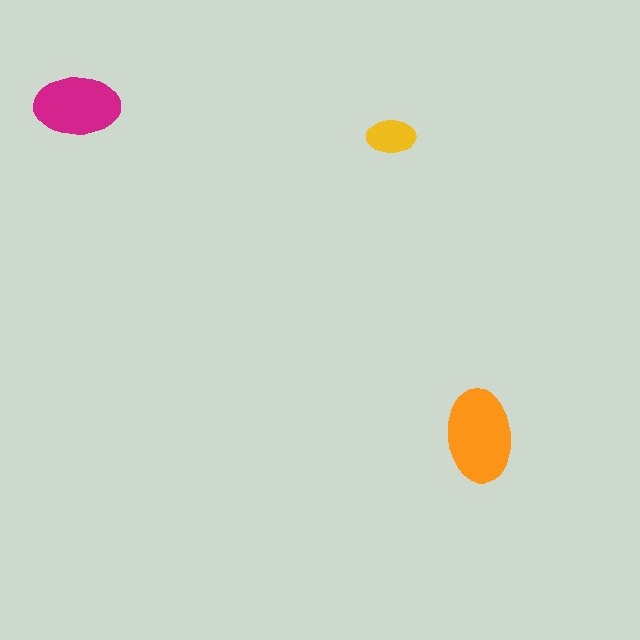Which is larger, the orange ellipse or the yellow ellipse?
The orange one.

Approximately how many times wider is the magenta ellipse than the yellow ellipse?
About 1.5 times wider.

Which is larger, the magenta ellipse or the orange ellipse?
The orange one.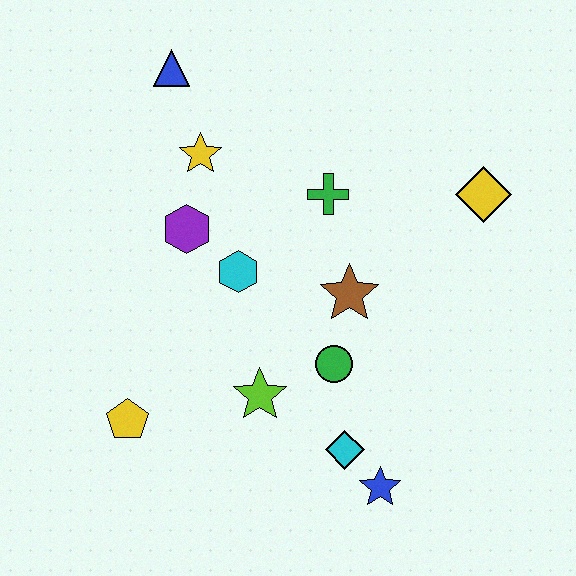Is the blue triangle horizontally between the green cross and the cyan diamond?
No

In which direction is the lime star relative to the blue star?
The lime star is to the left of the blue star.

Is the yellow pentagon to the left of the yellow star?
Yes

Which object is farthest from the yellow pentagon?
The yellow diamond is farthest from the yellow pentagon.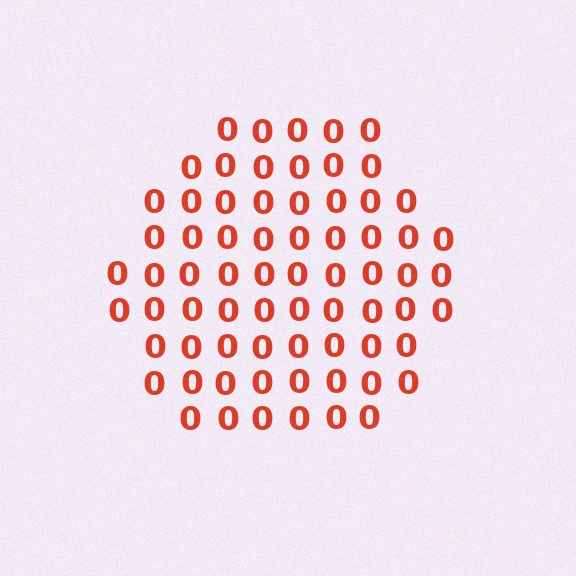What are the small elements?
The small elements are digit 0's.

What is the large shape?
The large shape is a hexagon.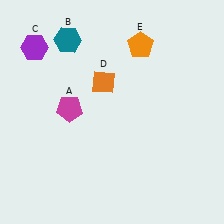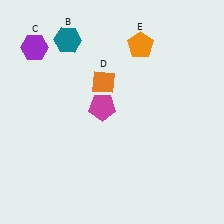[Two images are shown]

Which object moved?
The magenta pentagon (A) moved right.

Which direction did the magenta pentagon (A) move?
The magenta pentagon (A) moved right.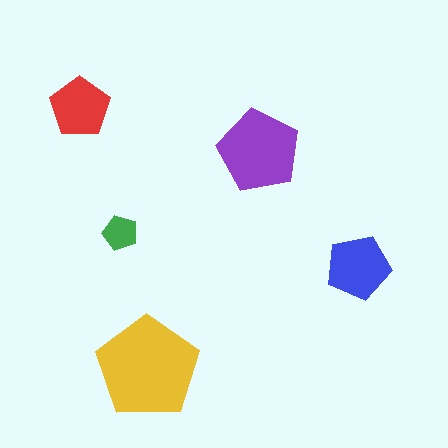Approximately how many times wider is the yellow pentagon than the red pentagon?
About 1.5 times wider.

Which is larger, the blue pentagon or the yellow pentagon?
The yellow one.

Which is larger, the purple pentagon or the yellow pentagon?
The yellow one.